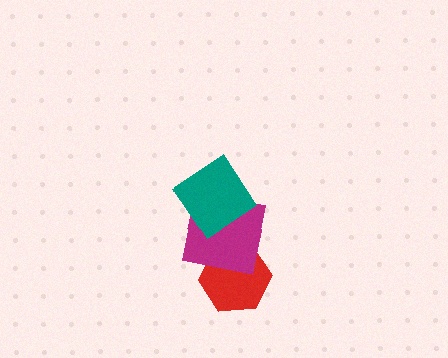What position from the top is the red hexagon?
The red hexagon is 3rd from the top.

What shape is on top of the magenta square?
The teal diamond is on top of the magenta square.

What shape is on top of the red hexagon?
The magenta square is on top of the red hexagon.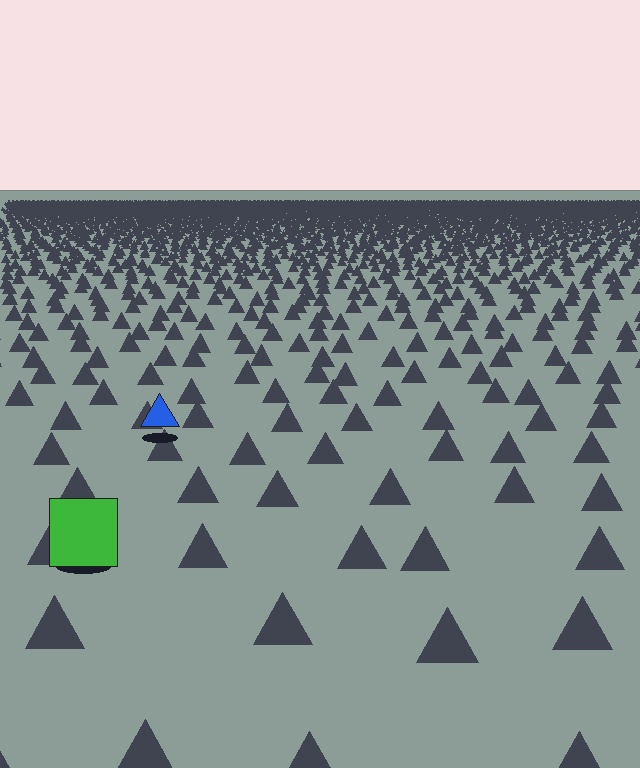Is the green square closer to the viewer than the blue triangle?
Yes. The green square is closer — you can tell from the texture gradient: the ground texture is coarser near it.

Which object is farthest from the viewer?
The blue triangle is farthest from the viewer. It appears smaller and the ground texture around it is denser.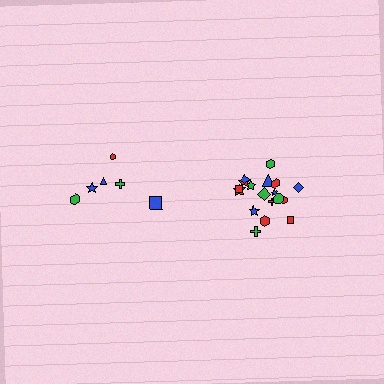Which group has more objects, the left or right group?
The right group.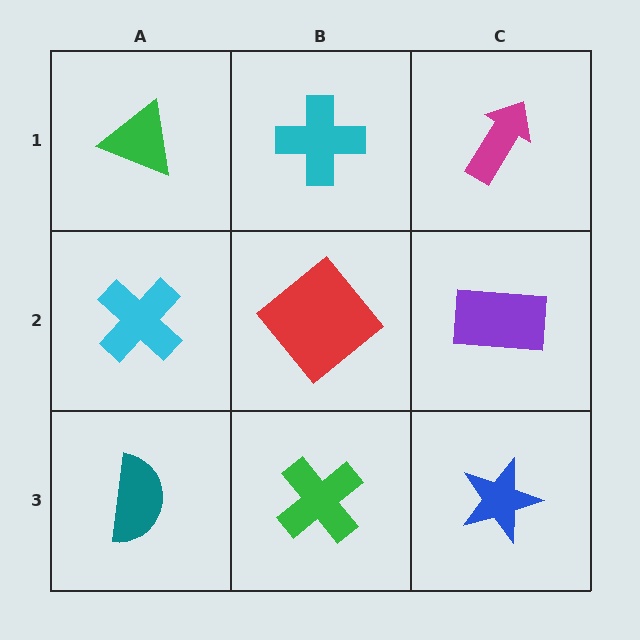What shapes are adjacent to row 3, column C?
A purple rectangle (row 2, column C), a green cross (row 3, column B).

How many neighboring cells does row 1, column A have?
2.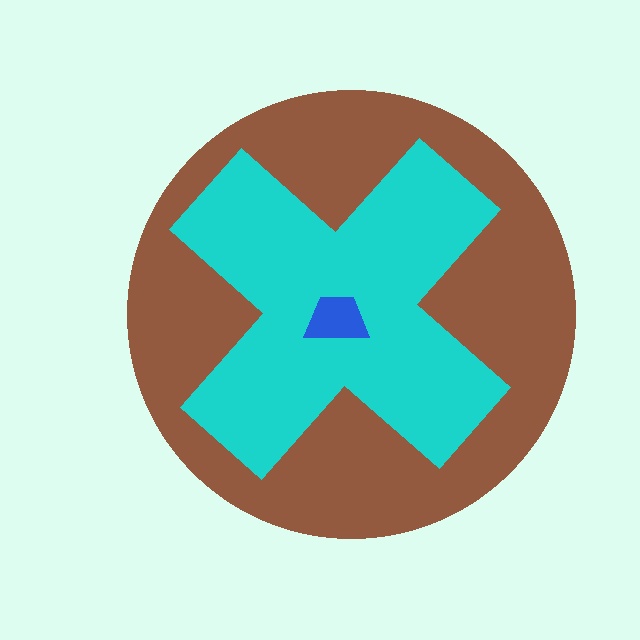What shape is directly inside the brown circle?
The cyan cross.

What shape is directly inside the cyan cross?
The blue trapezoid.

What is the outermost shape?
The brown circle.